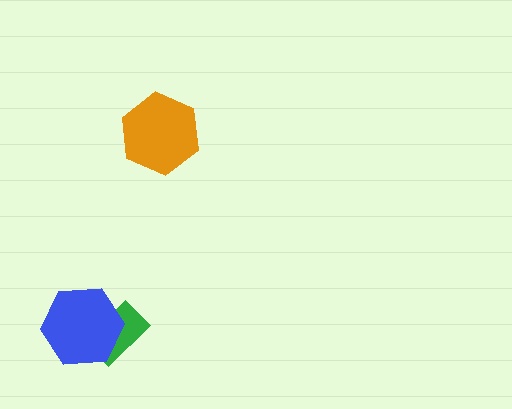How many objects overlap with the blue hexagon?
1 object overlaps with the blue hexagon.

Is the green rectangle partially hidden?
Yes, it is partially covered by another shape.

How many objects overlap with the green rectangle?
1 object overlaps with the green rectangle.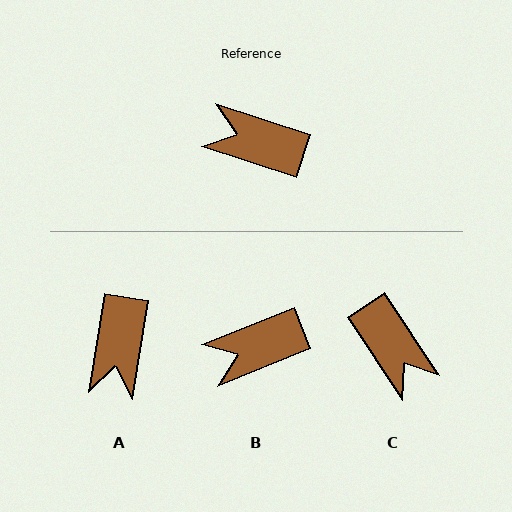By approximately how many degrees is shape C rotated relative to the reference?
Approximately 141 degrees counter-clockwise.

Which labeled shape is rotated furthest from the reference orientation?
C, about 141 degrees away.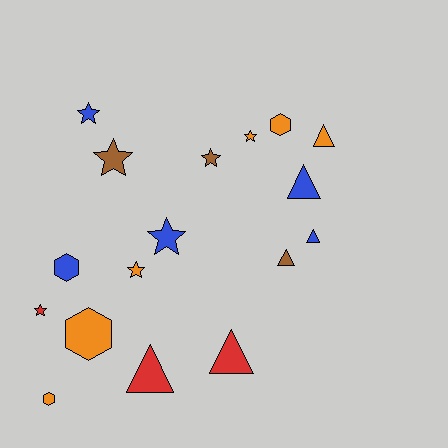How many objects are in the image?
There are 17 objects.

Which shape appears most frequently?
Star, with 7 objects.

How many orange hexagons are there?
There are 3 orange hexagons.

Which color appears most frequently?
Orange, with 6 objects.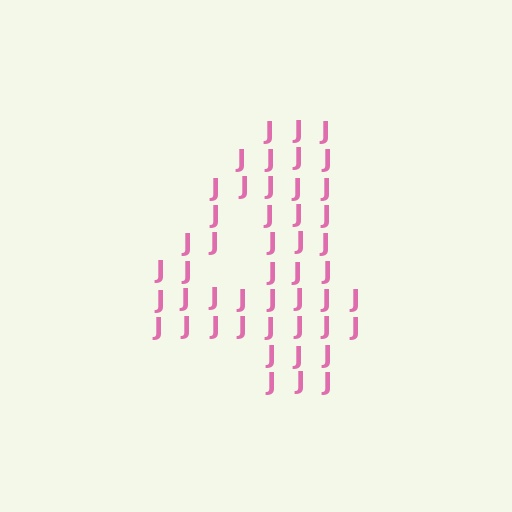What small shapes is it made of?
It is made of small letter J's.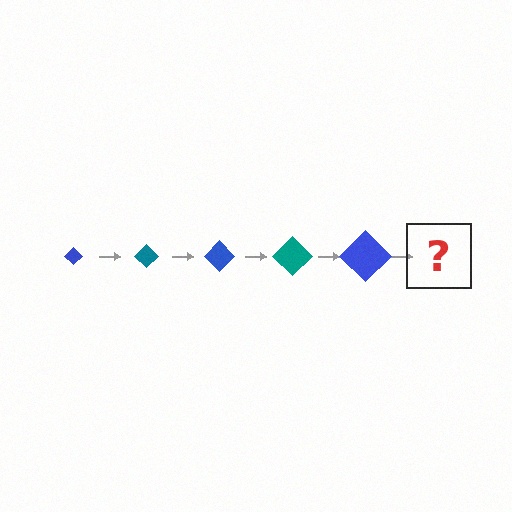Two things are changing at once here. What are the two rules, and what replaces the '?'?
The two rules are that the diamond grows larger each step and the color cycles through blue and teal. The '?' should be a teal diamond, larger than the previous one.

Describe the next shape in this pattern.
It should be a teal diamond, larger than the previous one.